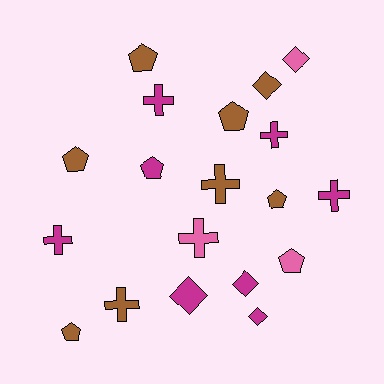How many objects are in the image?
There are 19 objects.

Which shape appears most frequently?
Pentagon, with 7 objects.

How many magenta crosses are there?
There are 4 magenta crosses.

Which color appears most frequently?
Brown, with 8 objects.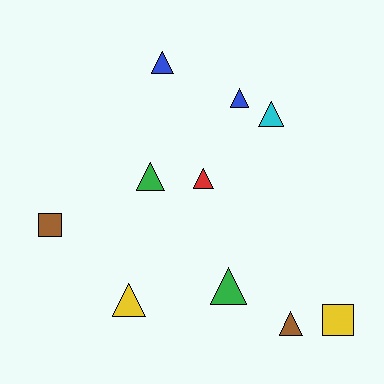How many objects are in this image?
There are 10 objects.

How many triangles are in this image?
There are 8 triangles.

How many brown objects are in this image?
There are 2 brown objects.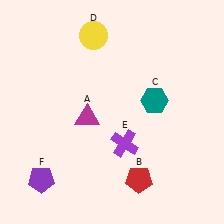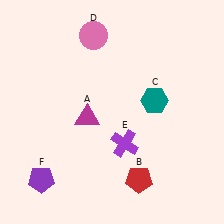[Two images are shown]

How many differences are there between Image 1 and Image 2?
There is 1 difference between the two images.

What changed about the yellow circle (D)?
In Image 1, D is yellow. In Image 2, it changed to pink.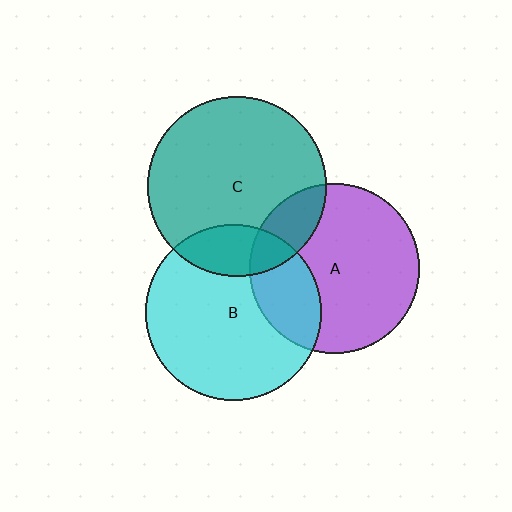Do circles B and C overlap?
Yes.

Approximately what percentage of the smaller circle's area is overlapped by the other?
Approximately 20%.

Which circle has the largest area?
Circle C (teal).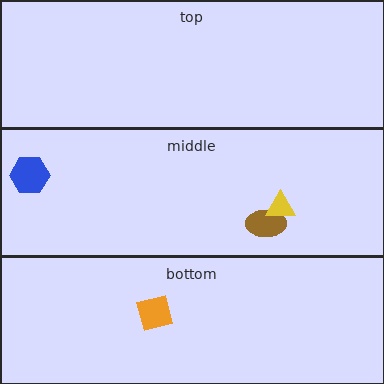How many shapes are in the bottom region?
1.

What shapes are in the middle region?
The blue hexagon, the brown ellipse, the yellow triangle.